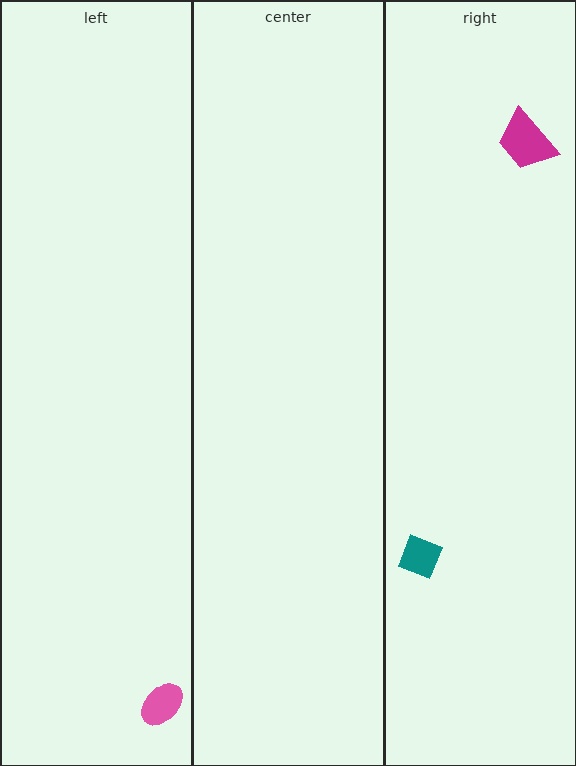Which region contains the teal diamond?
The right region.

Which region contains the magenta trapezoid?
The right region.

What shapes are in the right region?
The magenta trapezoid, the teal diamond.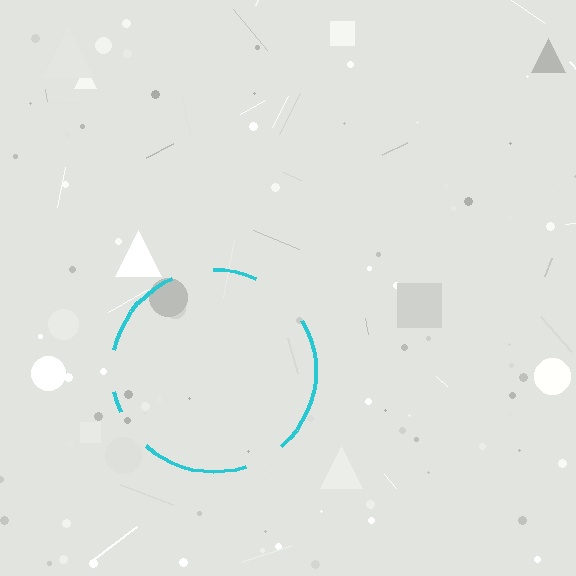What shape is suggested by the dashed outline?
The dashed outline suggests a circle.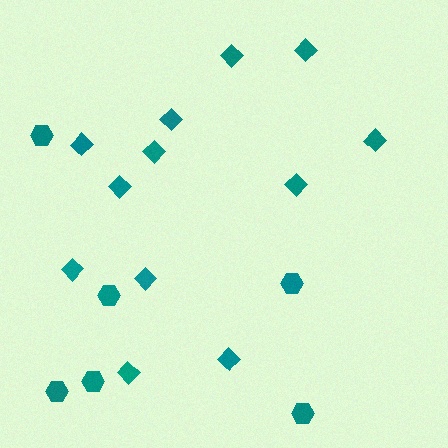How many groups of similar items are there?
There are 2 groups: one group of diamonds (12) and one group of hexagons (6).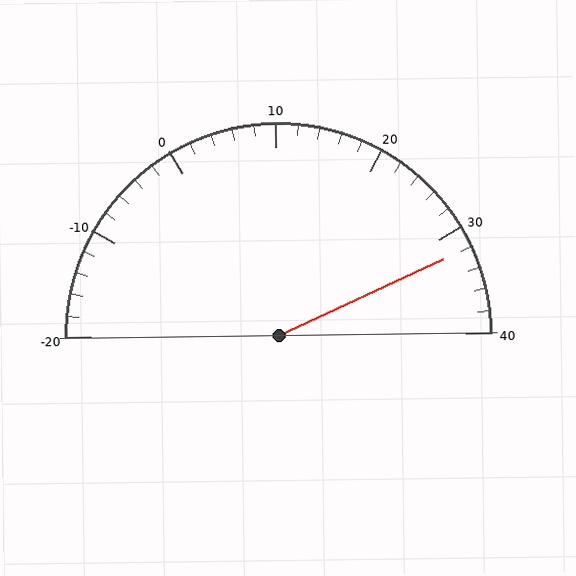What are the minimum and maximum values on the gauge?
The gauge ranges from -20 to 40.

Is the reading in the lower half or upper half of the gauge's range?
The reading is in the upper half of the range (-20 to 40).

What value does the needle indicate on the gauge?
The needle indicates approximately 32.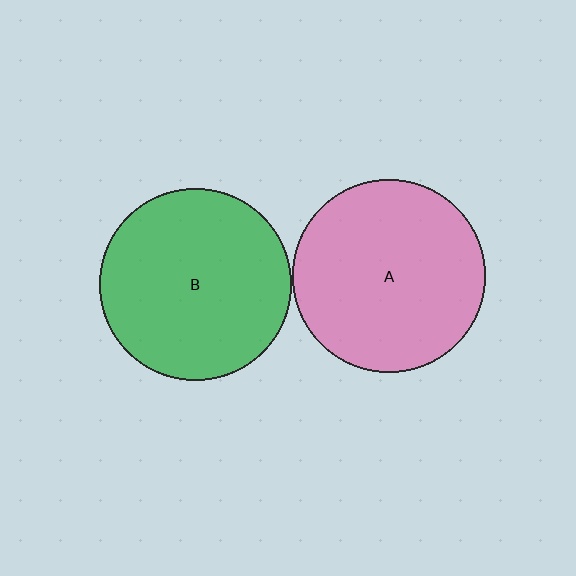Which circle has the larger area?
Circle A (pink).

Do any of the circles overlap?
No, none of the circles overlap.